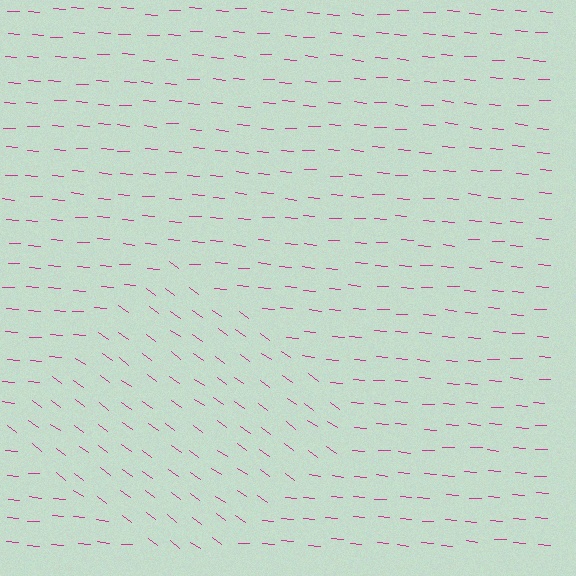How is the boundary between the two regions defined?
The boundary is defined purely by a change in line orientation (approximately 32 degrees difference). All lines are the same color and thickness.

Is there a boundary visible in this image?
Yes, there is a texture boundary formed by a change in line orientation.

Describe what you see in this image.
The image is filled with small magenta line segments. A diamond region in the image has lines oriented differently from the surrounding lines, creating a visible texture boundary.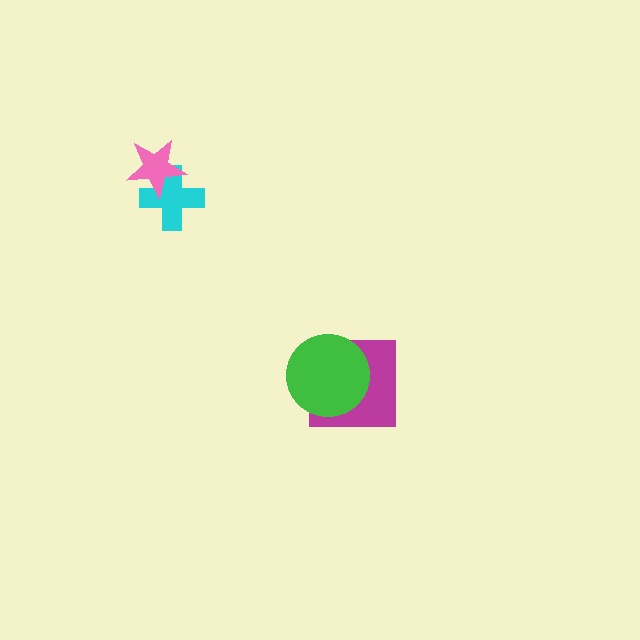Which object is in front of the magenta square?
The green circle is in front of the magenta square.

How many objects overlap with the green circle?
1 object overlaps with the green circle.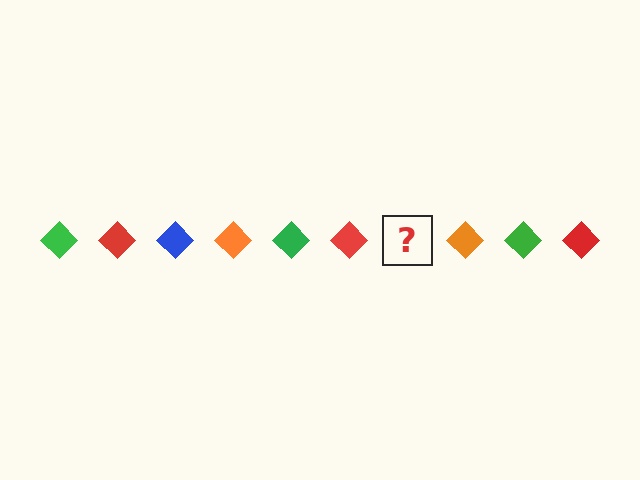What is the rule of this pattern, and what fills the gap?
The rule is that the pattern cycles through green, red, blue, orange diamonds. The gap should be filled with a blue diamond.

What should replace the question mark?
The question mark should be replaced with a blue diamond.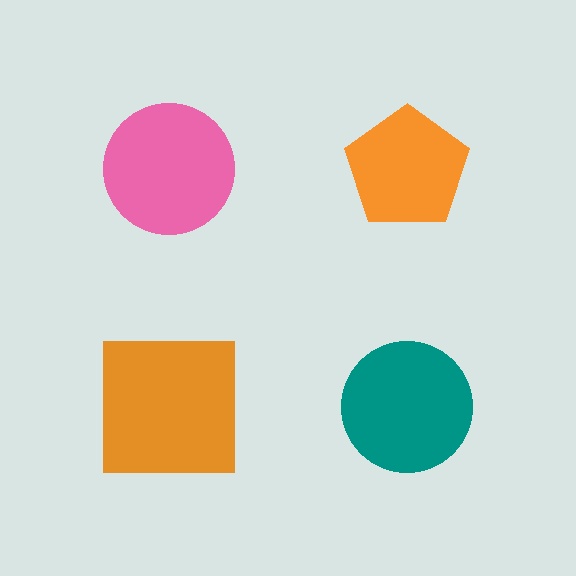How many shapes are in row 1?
2 shapes.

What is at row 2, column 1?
An orange square.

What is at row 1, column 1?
A pink circle.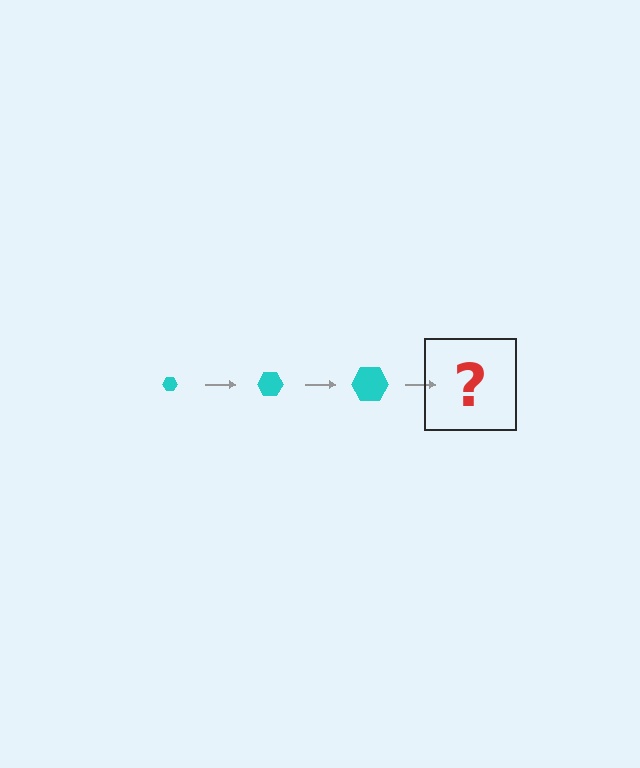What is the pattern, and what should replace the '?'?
The pattern is that the hexagon gets progressively larger each step. The '?' should be a cyan hexagon, larger than the previous one.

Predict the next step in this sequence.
The next step is a cyan hexagon, larger than the previous one.